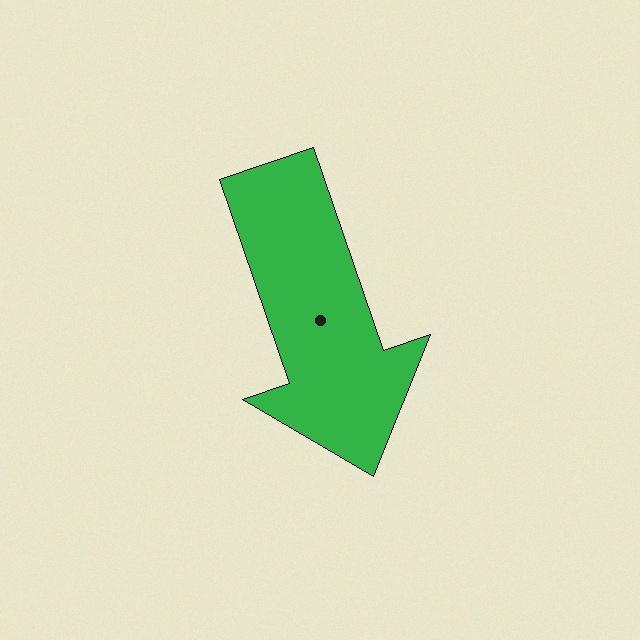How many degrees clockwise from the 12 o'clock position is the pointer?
Approximately 161 degrees.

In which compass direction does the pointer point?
South.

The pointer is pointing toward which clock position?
Roughly 5 o'clock.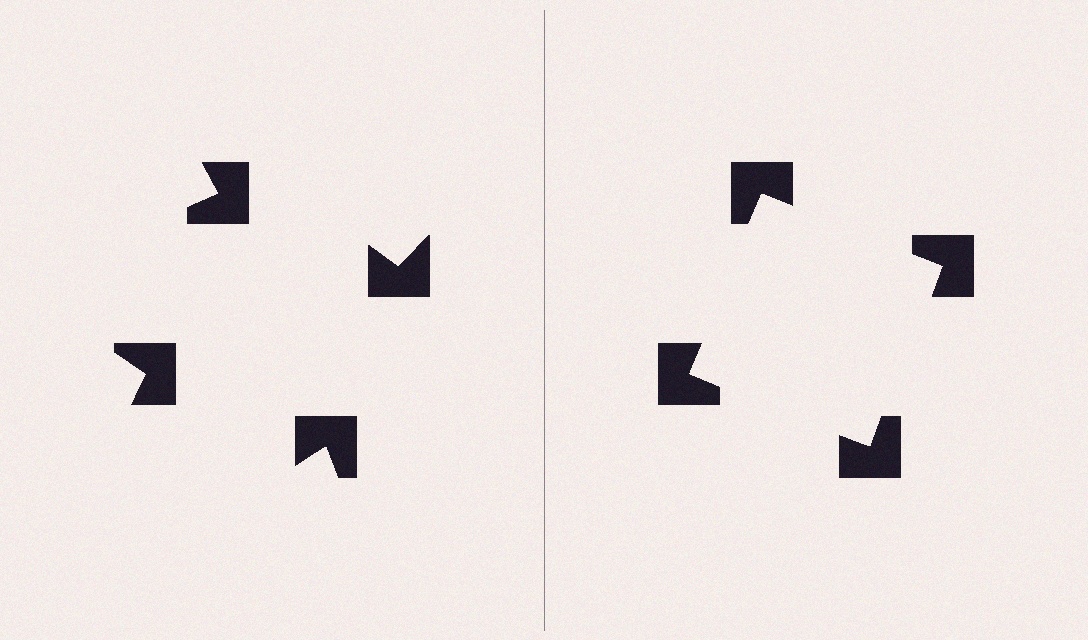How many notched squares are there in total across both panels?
8 — 4 on each side.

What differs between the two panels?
The notched squares are positioned identically on both sides; only the wedge orientations differ. On the right they align to a square; on the left they are misaligned.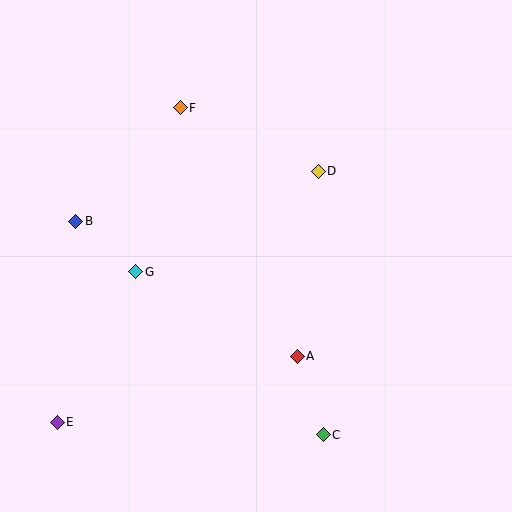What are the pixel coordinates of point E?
Point E is at (57, 422).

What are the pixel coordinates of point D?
Point D is at (318, 171).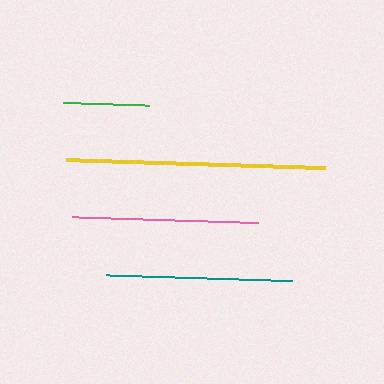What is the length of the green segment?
The green segment is approximately 85 pixels long.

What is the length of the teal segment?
The teal segment is approximately 186 pixels long.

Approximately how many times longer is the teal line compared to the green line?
The teal line is approximately 2.2 times the length of the green line.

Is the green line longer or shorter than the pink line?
The pink line is longer than the green line.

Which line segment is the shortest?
The green line is the shortest at approximately 85 pixels.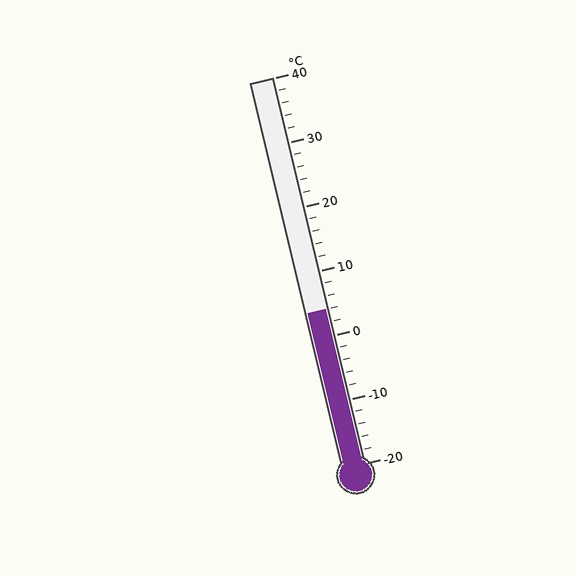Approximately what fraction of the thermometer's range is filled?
The thermometer is filled to approximately 40% of its range.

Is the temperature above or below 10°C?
The temperature is below 10°C.